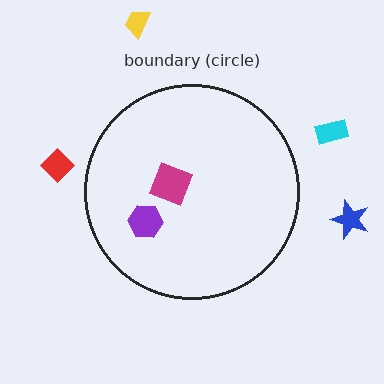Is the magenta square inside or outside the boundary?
Inside.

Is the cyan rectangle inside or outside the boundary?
Outside.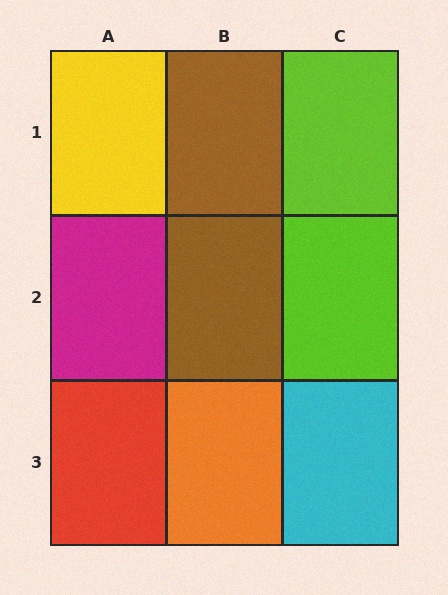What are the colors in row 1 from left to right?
Yellow, brown, lime.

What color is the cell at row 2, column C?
Lime.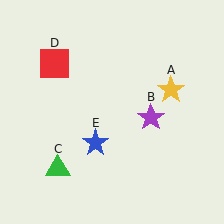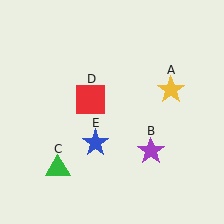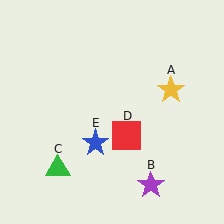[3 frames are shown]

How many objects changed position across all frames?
2 objects changed position: purple star (object B), red square (object D).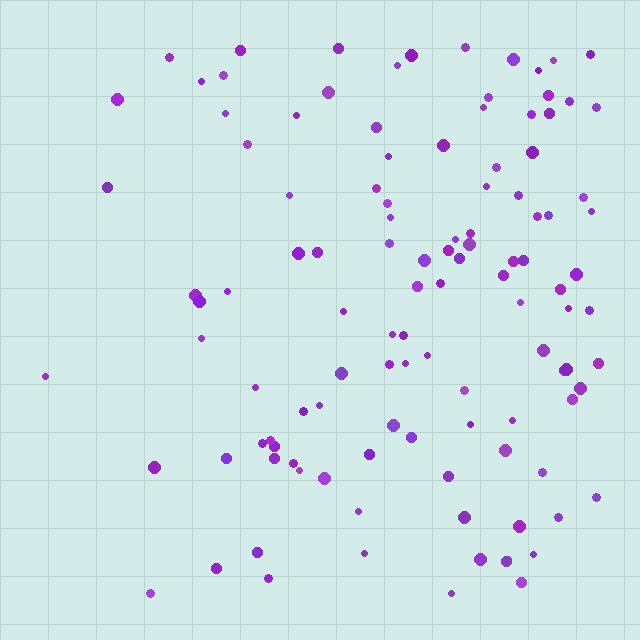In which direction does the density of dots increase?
From left to right, with the right side densest.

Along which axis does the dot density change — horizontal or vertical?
Horizontal.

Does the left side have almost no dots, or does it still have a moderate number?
Still a moderate number, just noticeably fewer than the right.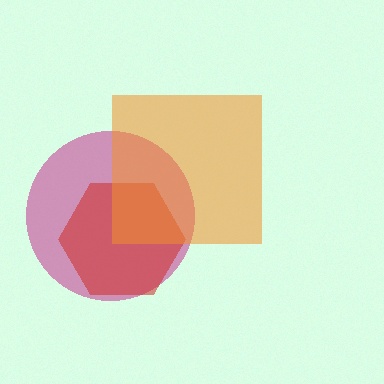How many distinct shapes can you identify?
There are 3 distinct shapes: a magenta circle, a red hexagon, an orange square.